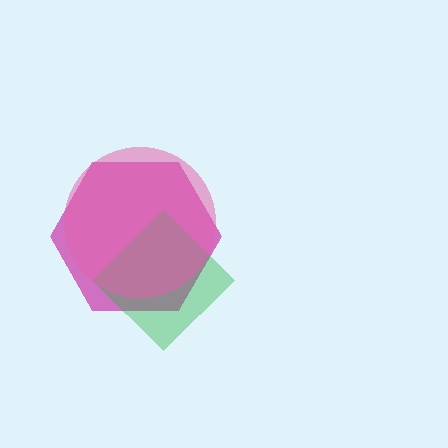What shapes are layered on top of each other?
The layered shapes are: a magenta hexagon, a green diamond, a pink circle.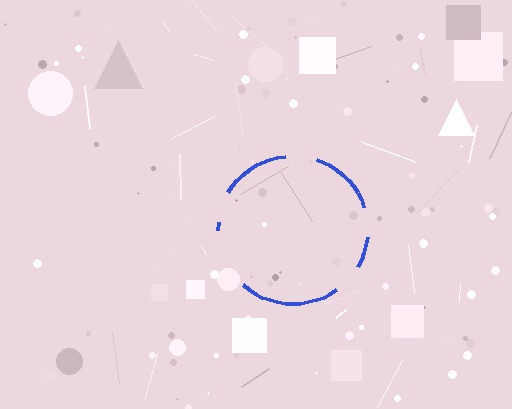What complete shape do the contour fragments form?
The contour fragments form a circle.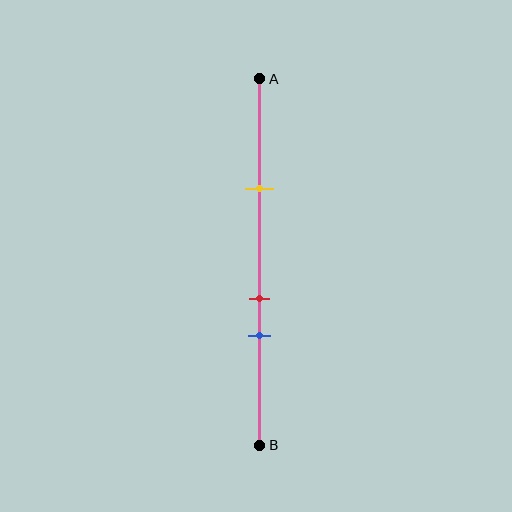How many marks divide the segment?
There are 3 marks dividing the segment.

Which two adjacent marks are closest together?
The red and blue marks are the closest adjacent pair.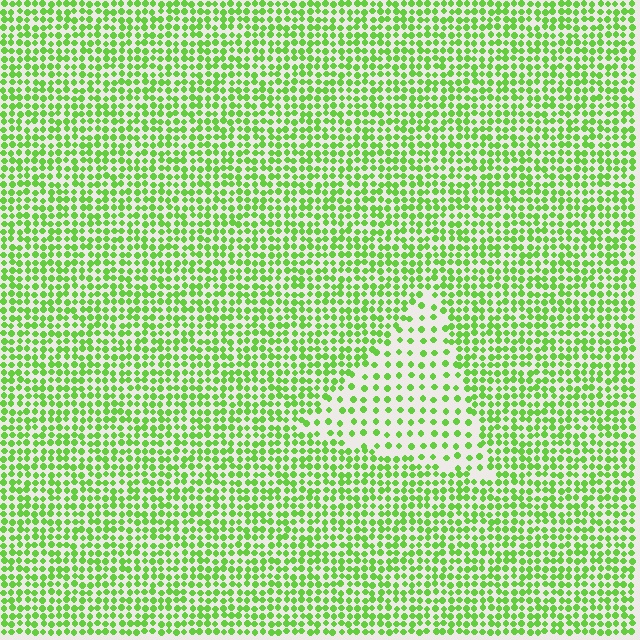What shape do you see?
I see a triangle.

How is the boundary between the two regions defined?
The boundary is defined by a change in element density (approximately 2.2x ratio). All elements are the same color, size, and shape.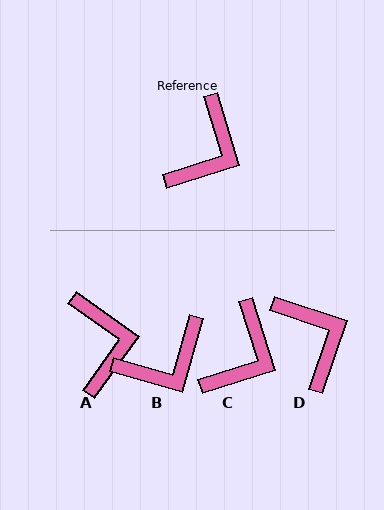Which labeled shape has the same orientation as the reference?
C.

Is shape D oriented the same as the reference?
No, it is off by about 54 degrees.